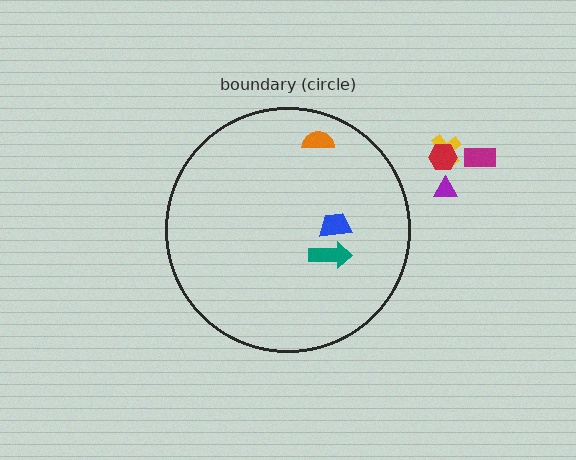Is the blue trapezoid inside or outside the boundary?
Inside.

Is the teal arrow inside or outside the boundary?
Inside.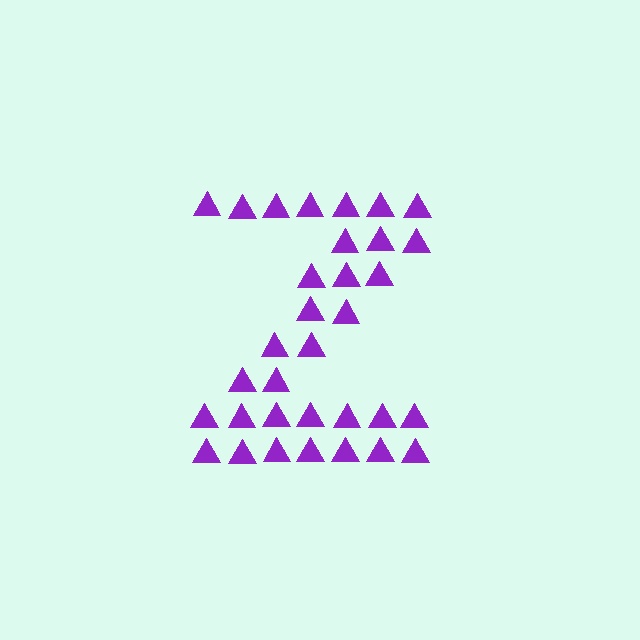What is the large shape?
The large shape is the letter Z.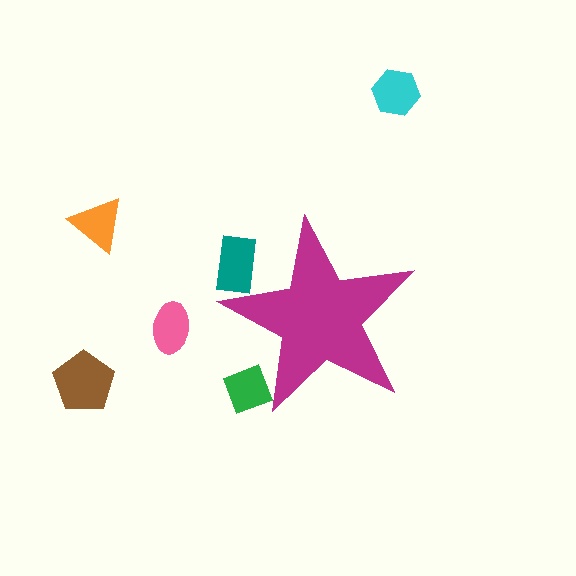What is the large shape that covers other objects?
A magenta star.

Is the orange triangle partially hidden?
No, the orange triangle is fully visible.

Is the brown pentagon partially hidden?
No, the brown pentagon is fully visible.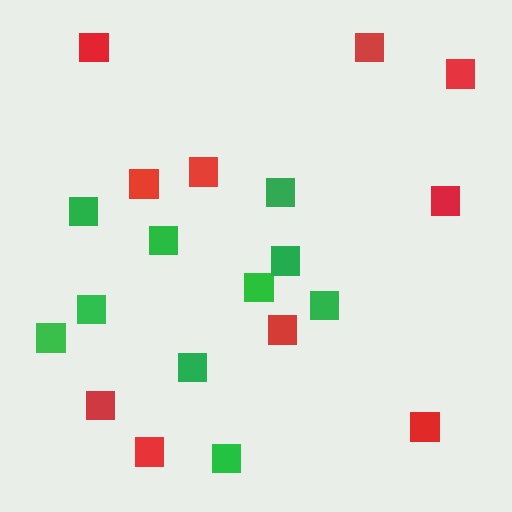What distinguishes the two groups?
There are 2 groups: one group of green squares (10) and one group of red squares (10).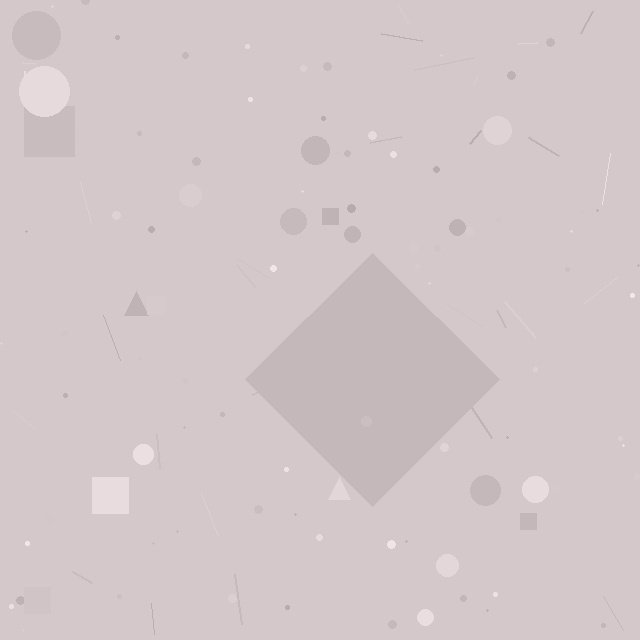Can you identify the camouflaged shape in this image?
The camouflaged shape is a diamond.